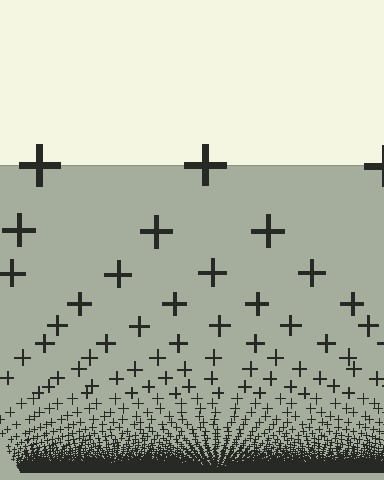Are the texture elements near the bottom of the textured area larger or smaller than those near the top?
Smaller. The gradient is inverted — elements near the bottom are smaller and denser.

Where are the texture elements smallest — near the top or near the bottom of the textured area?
Near the bottom.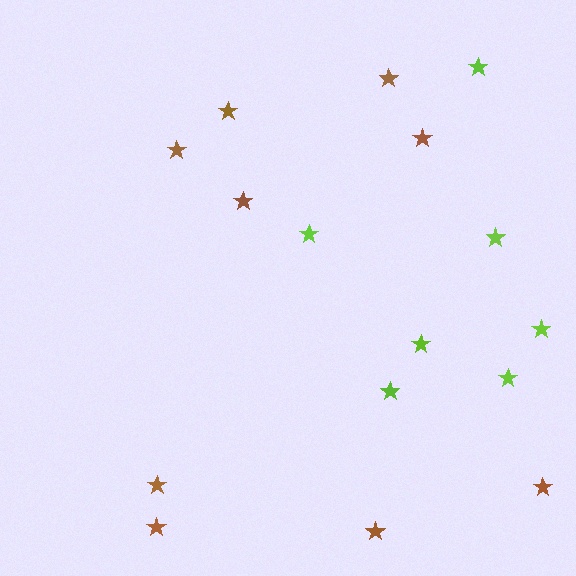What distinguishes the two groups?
There are 2 groups: one group of brown stars (9) and one group of lime stars (7).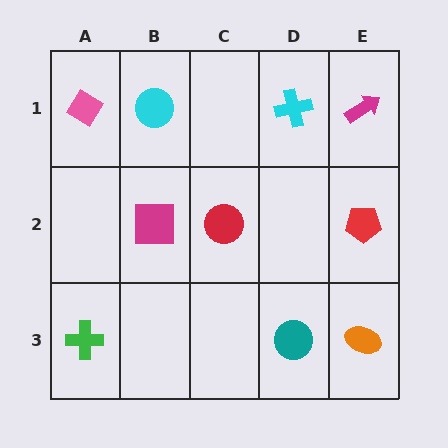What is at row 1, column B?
A cyan circle.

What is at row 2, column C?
A red circle.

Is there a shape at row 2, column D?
No, that cell is empty.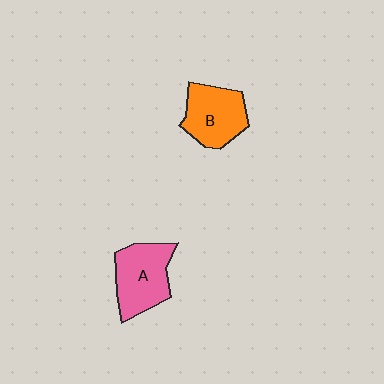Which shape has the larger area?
Shape A (pink).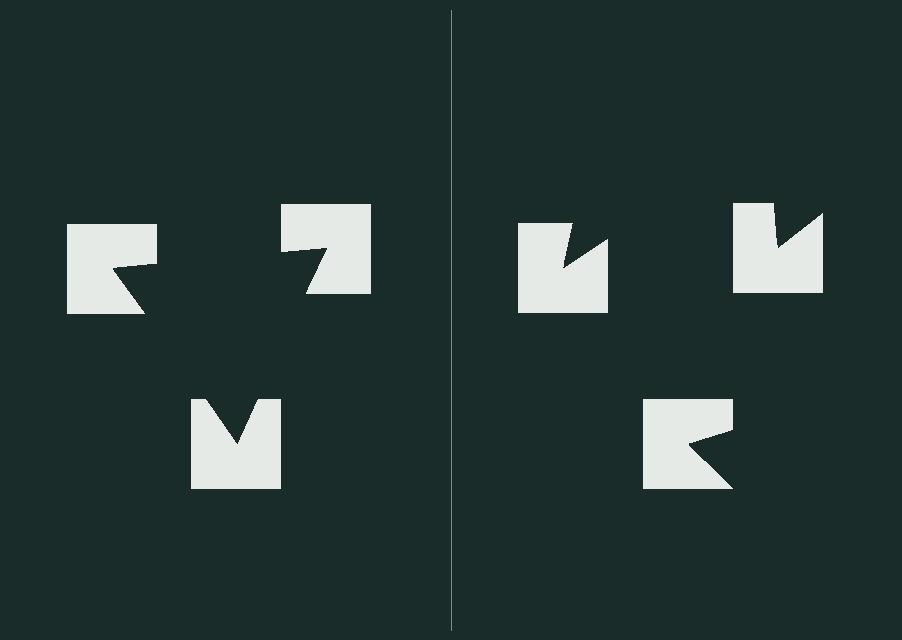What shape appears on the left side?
An illusory triangle.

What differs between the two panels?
The notched squares are positioned identically on both sides; only the wedge orientations differ. On the left they align to a triangle; on the right they are misaligned.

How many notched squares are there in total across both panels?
6 — 3 on each side.